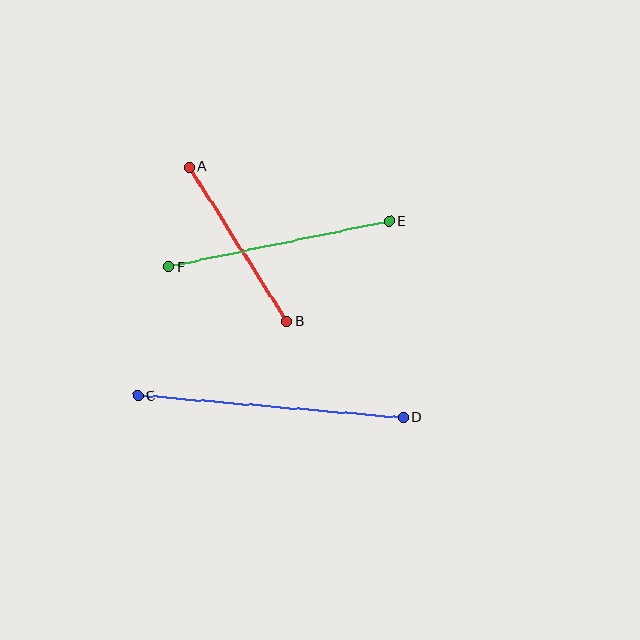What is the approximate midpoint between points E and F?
The midpoint is at approximately (279, 244) pixels.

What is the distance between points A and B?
The distance is approximately 183 pixels.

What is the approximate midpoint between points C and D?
The midpoint is at approximately (271, 406) pixels.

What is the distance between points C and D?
The distance is approximately 266 pixels.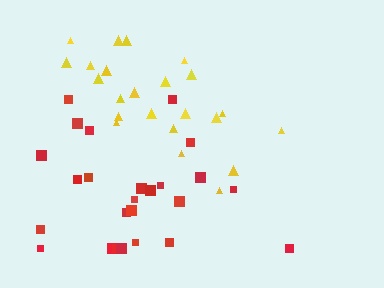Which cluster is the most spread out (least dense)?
Yellow.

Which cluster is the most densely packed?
Red.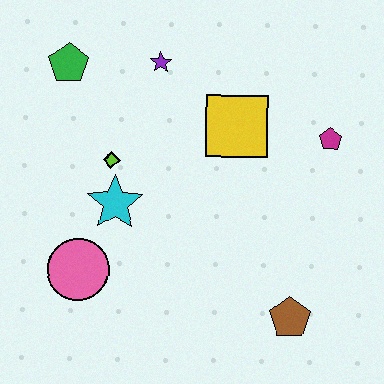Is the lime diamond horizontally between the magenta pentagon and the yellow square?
No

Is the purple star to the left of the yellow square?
Yes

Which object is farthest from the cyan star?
The magenta pentagon is farthest from the cyan star.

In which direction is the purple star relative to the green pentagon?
The purple star is to the right of the green pentagon.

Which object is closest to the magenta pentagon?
The yellow square is closest to the magenta pentagon.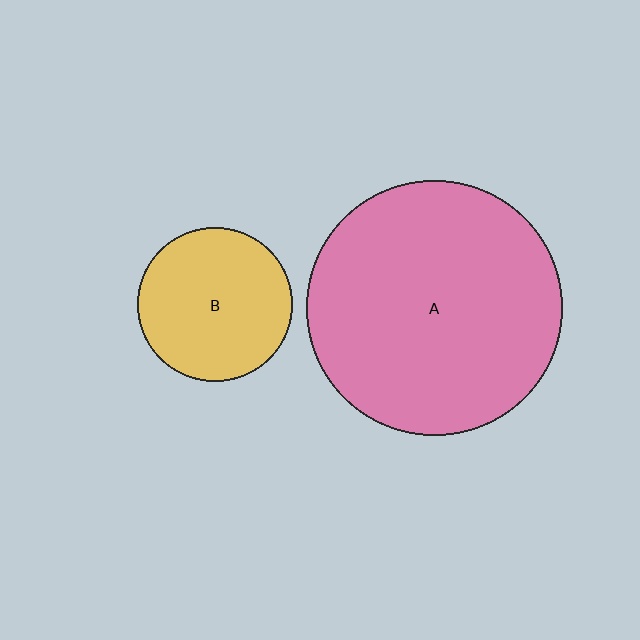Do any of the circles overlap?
No, none of the circles overlap.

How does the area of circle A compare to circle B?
Approximately 2.7 times.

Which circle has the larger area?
Circle A (pink).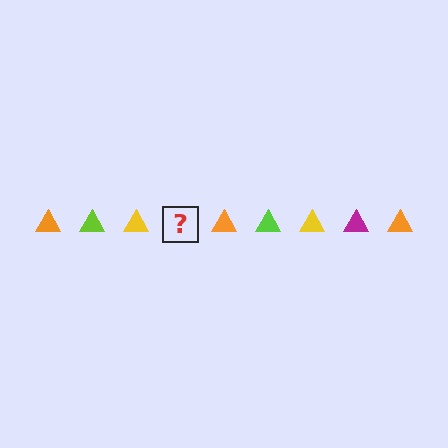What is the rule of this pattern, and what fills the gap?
The rule is that the pattern cycles through orange, lime, yellow, magenta triangles. The gap should be filled with a magenta triangle.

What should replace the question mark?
The question mark should be replaced with a magenta triangle.